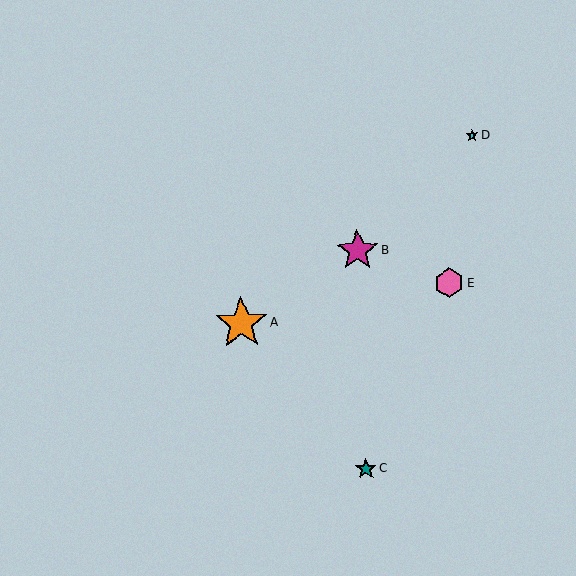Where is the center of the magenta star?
The center of the magenta star is at (358, 250).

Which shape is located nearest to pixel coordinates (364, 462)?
The teal star (labeled C) at (366, 469) is nearest to that location.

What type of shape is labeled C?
Shape C is a teal star.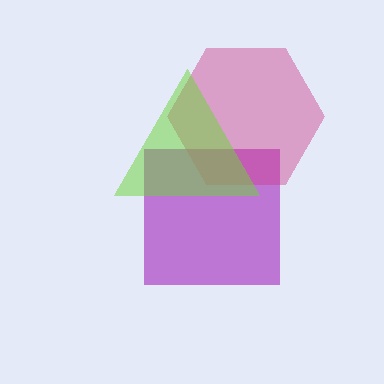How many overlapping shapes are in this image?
There are 3 overlapping shapes in the image.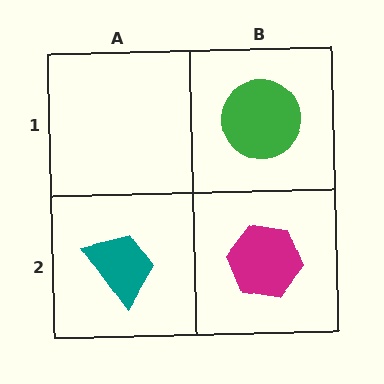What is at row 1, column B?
A green circle.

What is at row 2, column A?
A teal trapezoid.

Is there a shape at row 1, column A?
No, that cell is empty.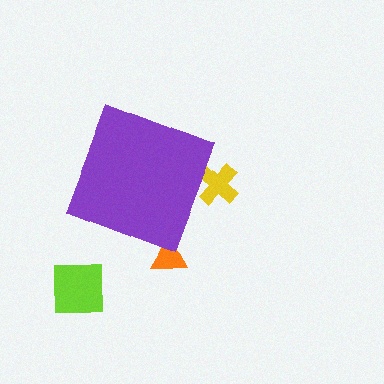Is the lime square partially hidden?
No, the lime square is fully visible.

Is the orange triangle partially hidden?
Yes, the orange triangle is partially hidden behind the purple diamond.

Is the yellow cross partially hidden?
Yes, the yellow cross is partially hidden behind the purple diamond.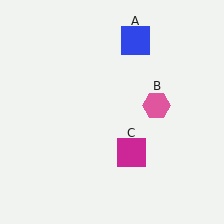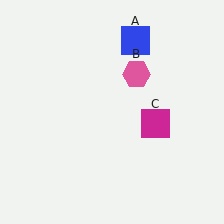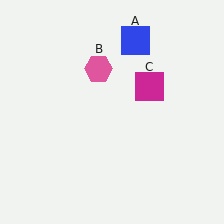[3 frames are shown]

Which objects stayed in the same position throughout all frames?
Blue square (object A) remained stationary.